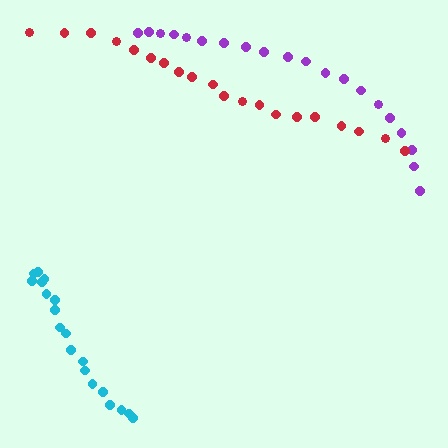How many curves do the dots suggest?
There are 3 distinct paths.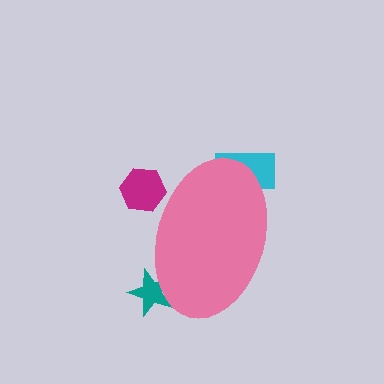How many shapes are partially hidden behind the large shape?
3 shapes are partially hidden.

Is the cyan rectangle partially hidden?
Yes, the cyan rectangle is partially hidden behind the pink ellipse.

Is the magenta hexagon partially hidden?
Yes, the magenta hexagon is partially hidden behind the pink ellipse.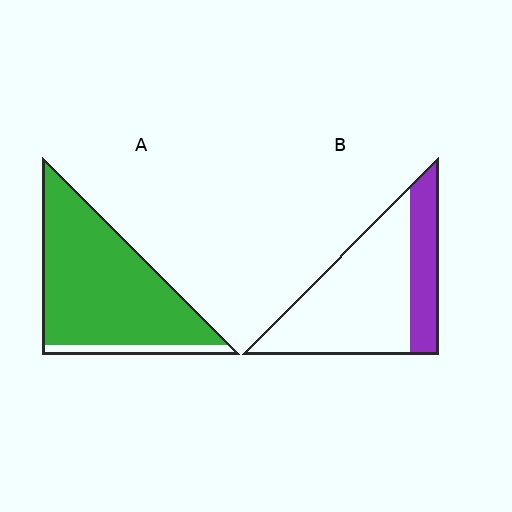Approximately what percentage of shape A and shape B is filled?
A is approximately 90% and B is approximately 25%.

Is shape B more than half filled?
No.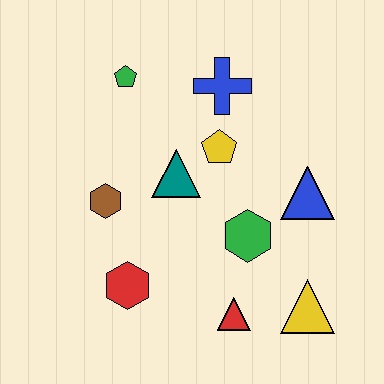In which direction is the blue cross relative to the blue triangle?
The blue cross is above the blue triangle.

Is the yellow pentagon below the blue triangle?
No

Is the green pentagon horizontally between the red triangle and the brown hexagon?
Yes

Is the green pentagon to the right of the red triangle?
No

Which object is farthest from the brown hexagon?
The yellow triangle is farthest from the brown hexagon.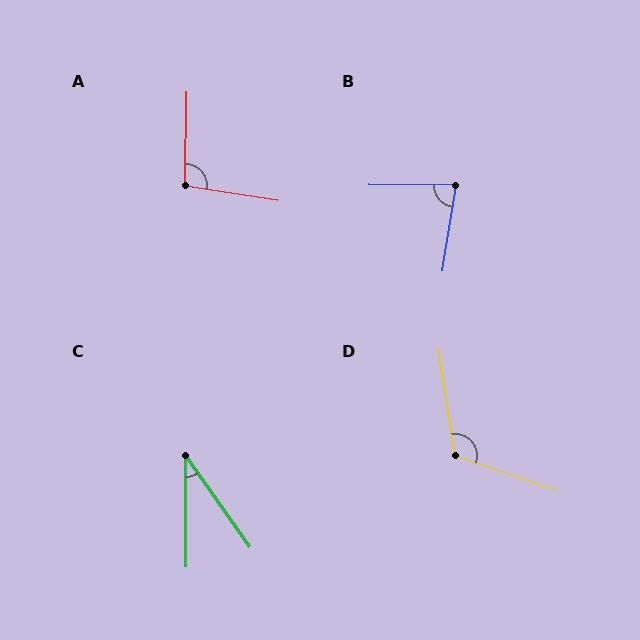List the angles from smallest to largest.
C (34°), B (82°), A (98°), D (117°).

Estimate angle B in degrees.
Approximately 82 degrees.